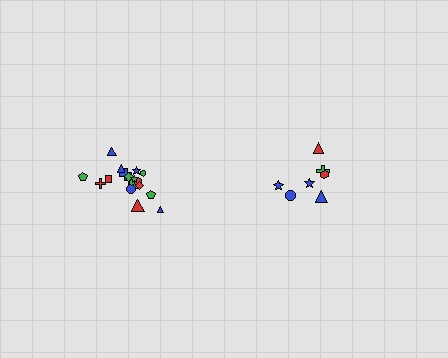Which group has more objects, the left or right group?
The left group.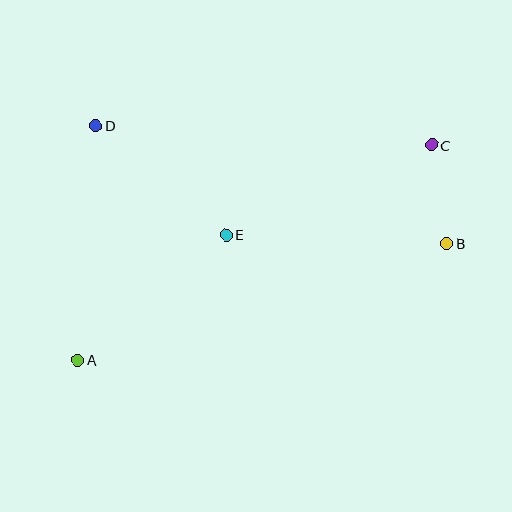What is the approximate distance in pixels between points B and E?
The distance between B and E is approximately 221 pixels.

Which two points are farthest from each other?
Points A and C are farthest from each other.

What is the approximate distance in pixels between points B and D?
The distance between B and D is approximately 370 pixels.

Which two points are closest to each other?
Points B and C are closest to each other.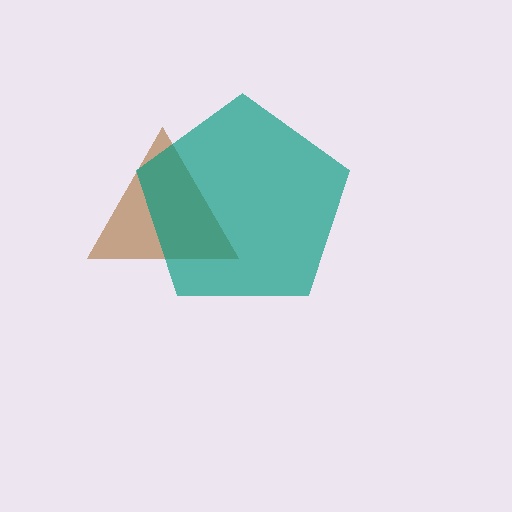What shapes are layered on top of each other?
The layered shapes are: a brown triangle, a teal pentagon.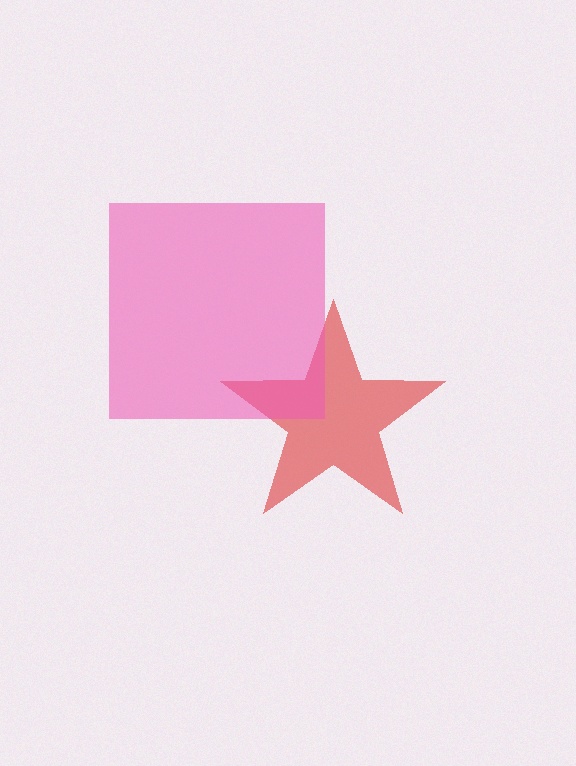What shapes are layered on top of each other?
The layered shapes are: a red star, a pink square.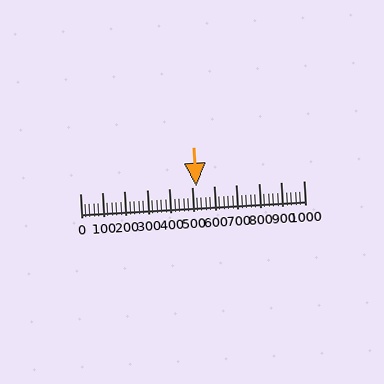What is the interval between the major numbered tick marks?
The major tick marks are spaced 100 units apart.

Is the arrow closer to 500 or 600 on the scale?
The arrow is closer to 500.